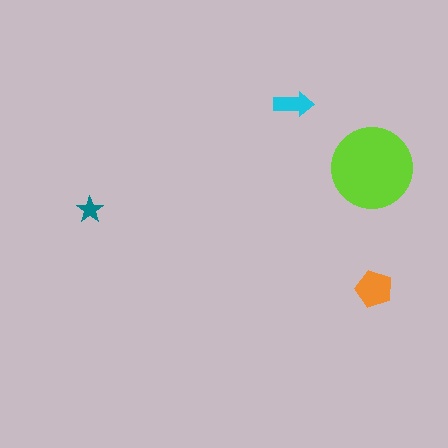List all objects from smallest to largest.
The teal star, the cyan arrow, the orange pentagon, the lime circle.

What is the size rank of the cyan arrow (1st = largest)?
3rd.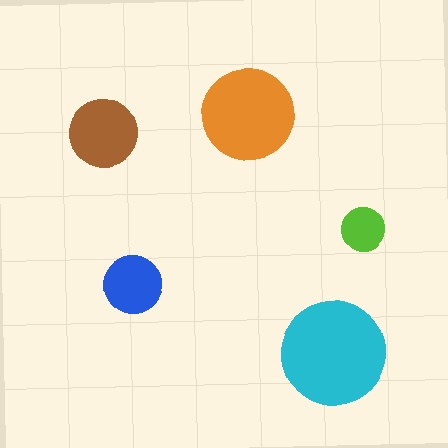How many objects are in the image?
There are 5 objects in the image.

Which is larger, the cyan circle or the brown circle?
The cyan one.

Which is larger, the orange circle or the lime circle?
The orange one.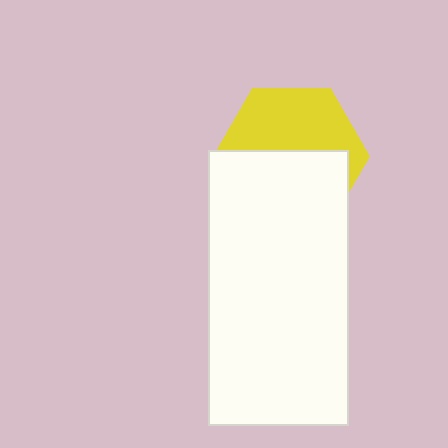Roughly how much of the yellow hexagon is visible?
About half of it is visible (roughly 47%).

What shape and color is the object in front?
The object in front is a white rectangle.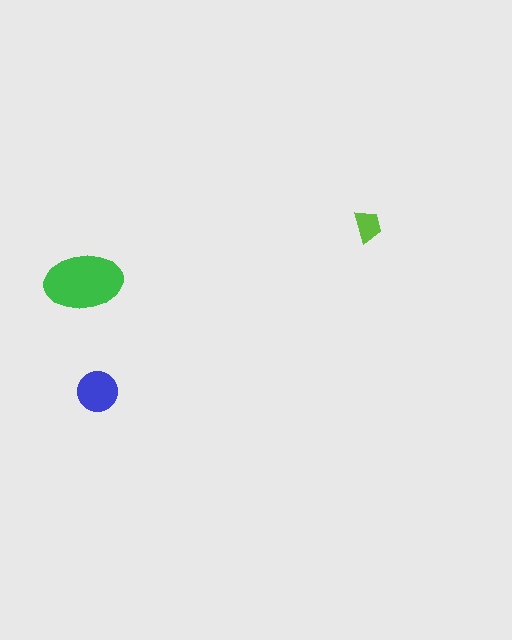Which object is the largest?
The green ellipse.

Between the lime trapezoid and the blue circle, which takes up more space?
The blue circle.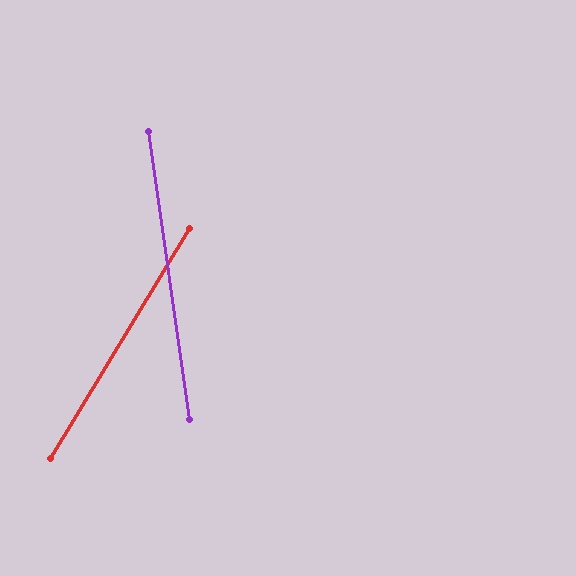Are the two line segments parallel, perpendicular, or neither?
Neither parallel nor perpendicular — they differ by about 39°.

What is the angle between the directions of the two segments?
Approximately 39 degrees.